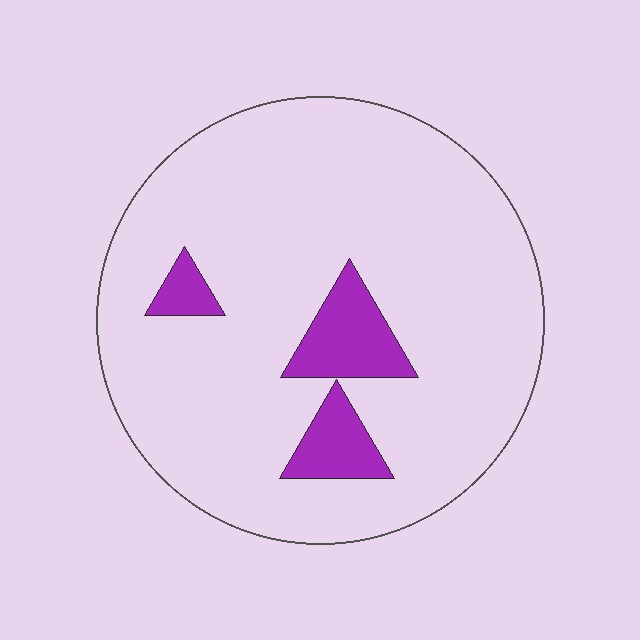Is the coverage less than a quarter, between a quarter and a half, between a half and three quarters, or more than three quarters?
Less than a quarter.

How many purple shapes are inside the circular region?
3.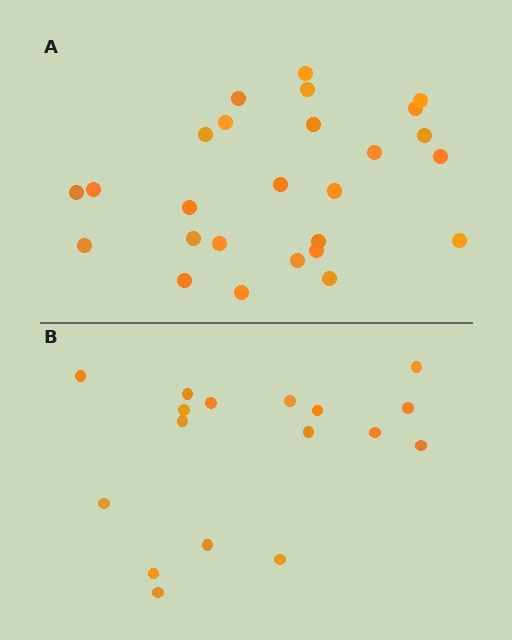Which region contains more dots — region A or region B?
Region A (the top region) has more dots.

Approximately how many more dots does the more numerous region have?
Region A has roughly 8 or so more dots than region B.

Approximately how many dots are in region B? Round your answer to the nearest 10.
About 20 dots. (The exact count is 17, which rounds to 20.)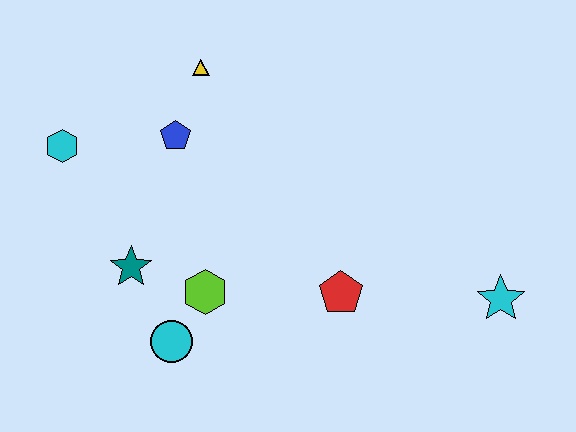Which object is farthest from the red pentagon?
The cyan hexagon is farthest from the red pentagon.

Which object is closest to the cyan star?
The red pentagon is closest to the cyan star.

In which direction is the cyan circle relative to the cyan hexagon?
The cyan circle is below the cyan hexagon.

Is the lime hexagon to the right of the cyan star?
No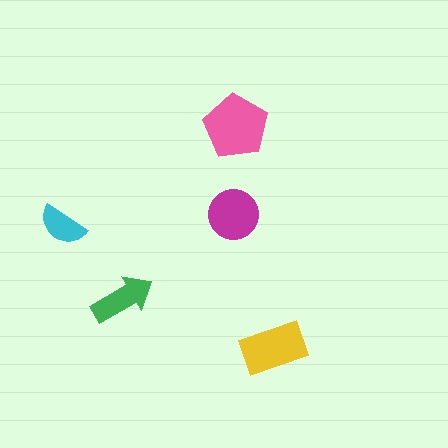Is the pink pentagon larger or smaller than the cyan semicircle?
Larger.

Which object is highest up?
The pink pentagon is topmost.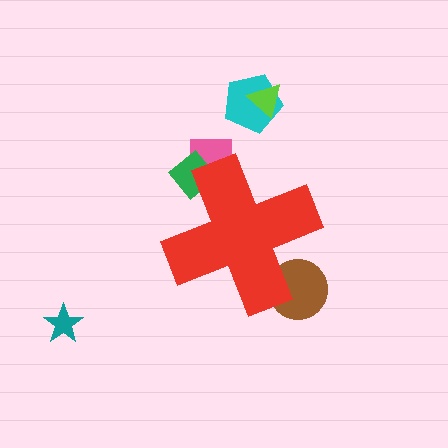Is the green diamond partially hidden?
Yes, the green diamond is partially hidden behind the red cross.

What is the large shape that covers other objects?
A red cross.